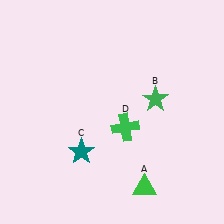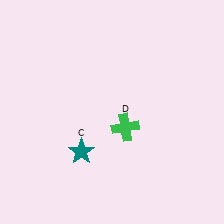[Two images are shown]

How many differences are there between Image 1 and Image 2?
There are 2 differences between the two images.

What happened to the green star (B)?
The green star (B) was removed in Image 2. It was in the top-right area of Image 1.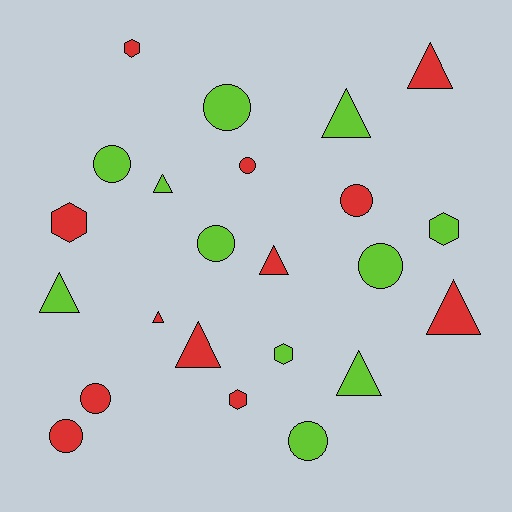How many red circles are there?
There are 4 red circles.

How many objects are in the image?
There are 23 objects.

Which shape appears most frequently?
Triangle, with 9 objects.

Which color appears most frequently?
Red, with 12 objects.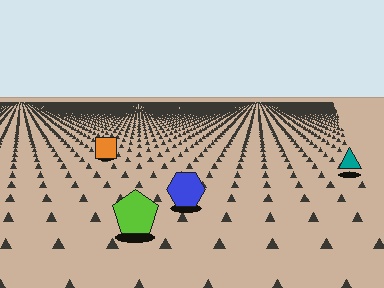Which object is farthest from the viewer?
The orange square is farthest from the viewer. It appears smaller and the ground texture around it is denser.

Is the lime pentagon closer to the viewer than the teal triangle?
Yes. The lime pentagon is closer — you can tell from the texture gradient: the ground texture is coarser near it.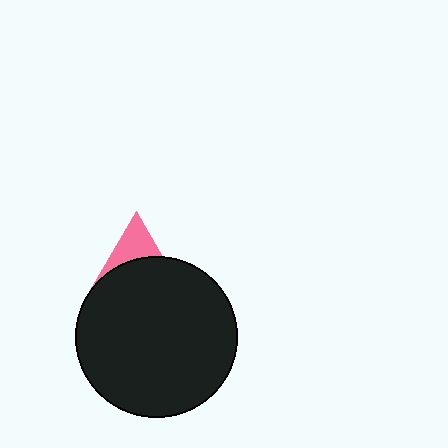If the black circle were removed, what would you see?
You would see the complete pink triangle.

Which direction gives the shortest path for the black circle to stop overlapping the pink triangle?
Moving down gives the shortest separation.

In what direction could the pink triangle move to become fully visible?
The pink triangle could move up. That would shift it out from behind the black circle entirely.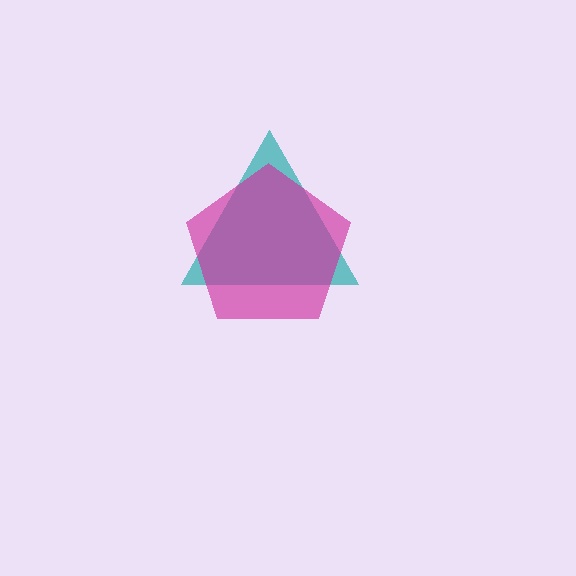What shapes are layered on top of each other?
The layered shapes are: a teal triangle, a magenta pentagon.